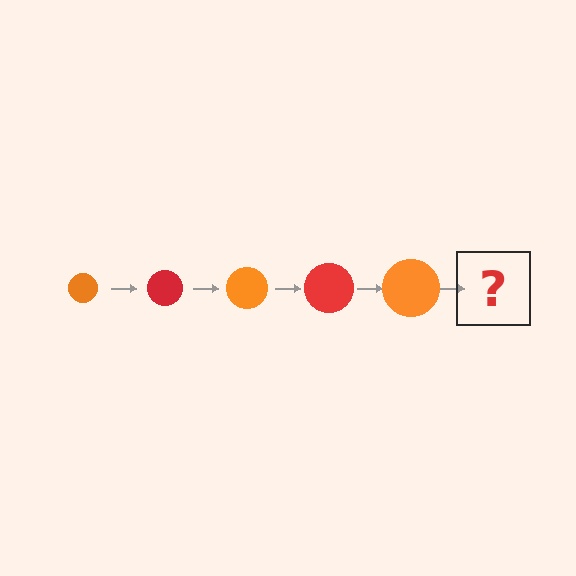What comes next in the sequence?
The next element should be a red circle, larger than the previous one.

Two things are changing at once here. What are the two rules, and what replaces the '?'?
The two rules are that the circle grows larger each step and the color cycles through orange and red. The '?' should be a red circle, larger than the previous one.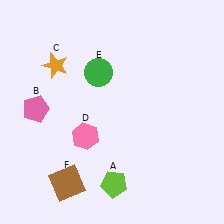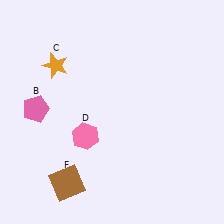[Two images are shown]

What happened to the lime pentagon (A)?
The lime pentagon (A) was removed in Image 2. It was in the bottom-right area of Image 1.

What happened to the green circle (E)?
The green circle (E) was removed in Image 2. It was in the top-left area of Image 1.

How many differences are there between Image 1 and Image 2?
There are 2 differences between the two images.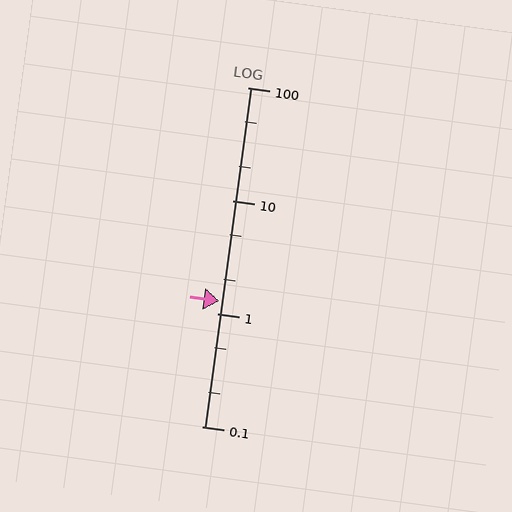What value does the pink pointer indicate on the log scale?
The pointer indicates approximately 1.3.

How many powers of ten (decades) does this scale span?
The scale spans 3 decades, from 0.1 to 100.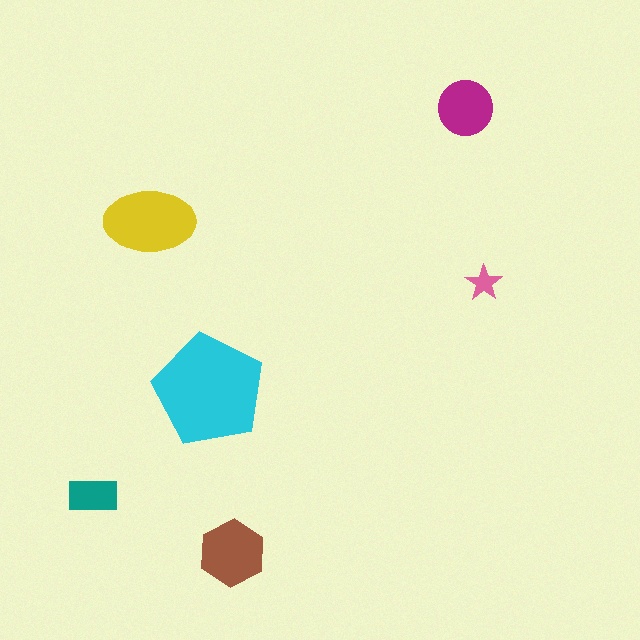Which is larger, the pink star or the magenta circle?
The magenta circle.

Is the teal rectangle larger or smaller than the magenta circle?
Smaller.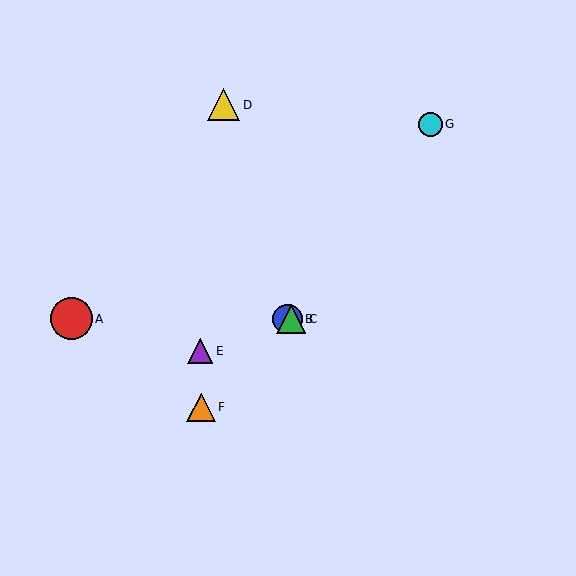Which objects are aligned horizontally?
Objects A, B, C are aligned horizontally.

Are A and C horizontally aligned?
Yes, both are at y≈319.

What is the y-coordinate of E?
Object E is at y≈351.